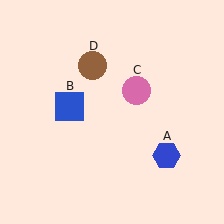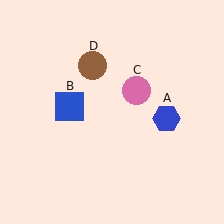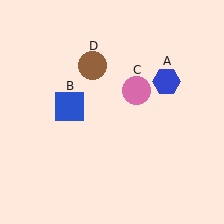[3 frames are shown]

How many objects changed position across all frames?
1 object changed position: blue hexagon (object A).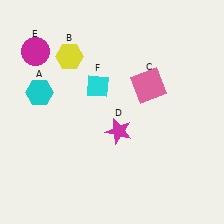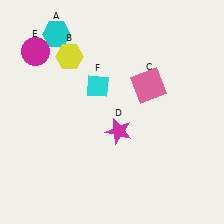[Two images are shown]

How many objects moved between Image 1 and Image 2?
1 object moved between the two images.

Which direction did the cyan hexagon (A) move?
The cyan hexagon (A) moved up.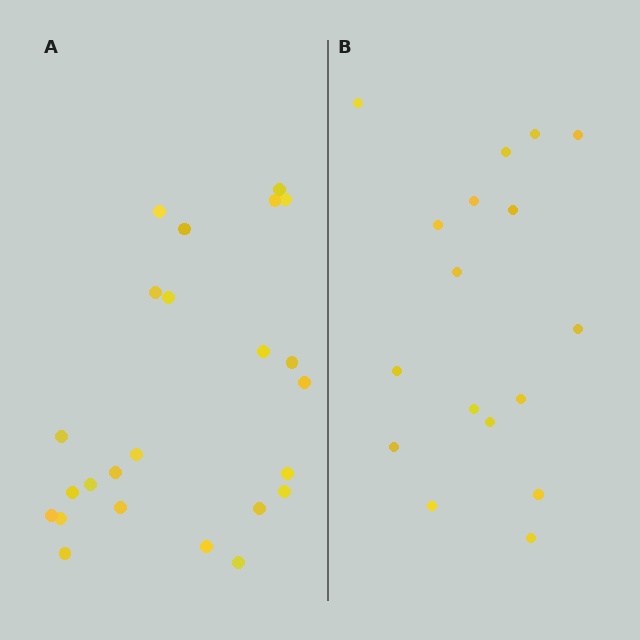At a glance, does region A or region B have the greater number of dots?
Region A (the left region) has more dots.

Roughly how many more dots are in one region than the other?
Region A has roughly 8 or so more dots than region B.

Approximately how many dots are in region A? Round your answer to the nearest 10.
About 20 dots. (The exact count is 24, which rounds to 20.)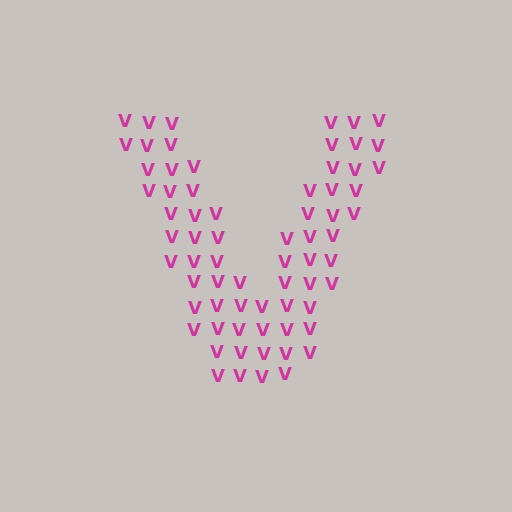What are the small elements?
The small elements are letter V's.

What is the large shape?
The large shape is the letter V.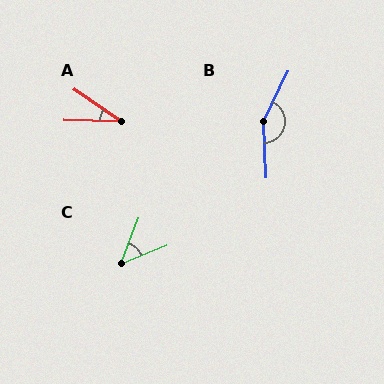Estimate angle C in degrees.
Approximately 47 degrees.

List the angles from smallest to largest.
A (33°), C (47°), B (152°).